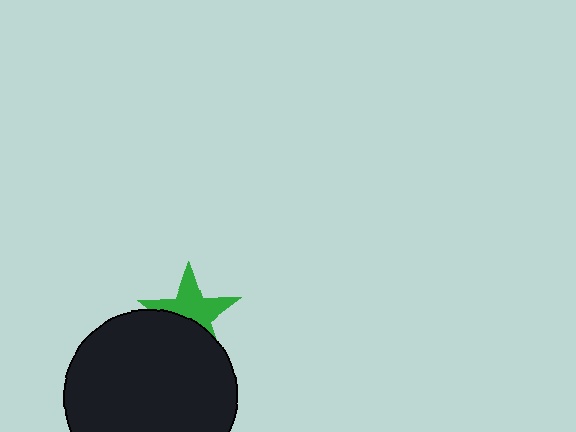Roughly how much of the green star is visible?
About half of it is visible (roughly 57%).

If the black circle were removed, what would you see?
You would see the complete green star.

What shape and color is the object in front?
The object in front is a black circle.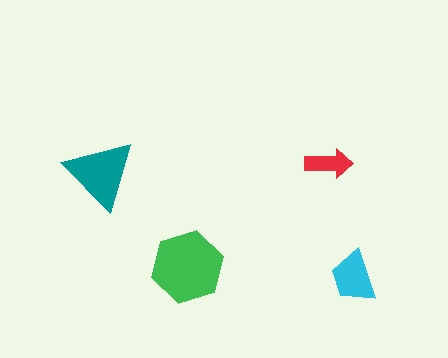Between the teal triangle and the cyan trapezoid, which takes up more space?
The teal triangle.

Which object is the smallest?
The red arrow.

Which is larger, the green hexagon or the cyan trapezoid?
The green hexagon.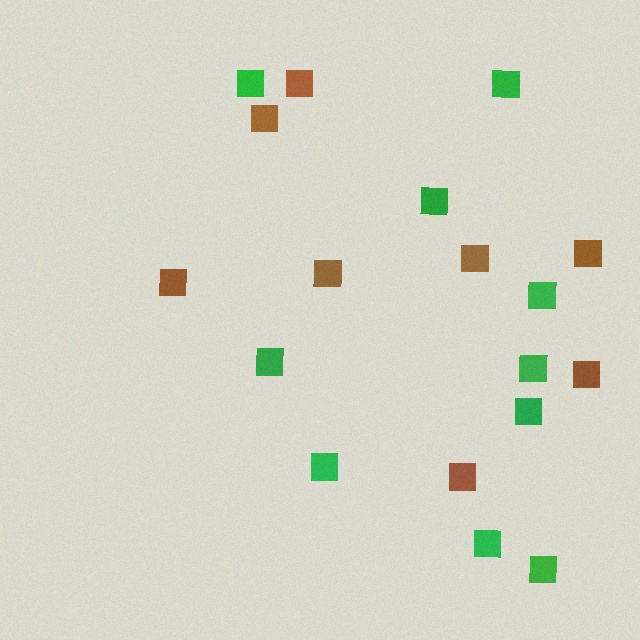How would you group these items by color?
There are 2 groups: one group of brown squares (8) and one group of green squares (10).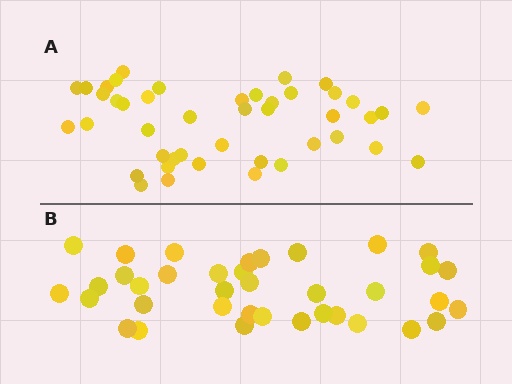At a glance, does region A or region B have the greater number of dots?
Region A (the top region) has more dots.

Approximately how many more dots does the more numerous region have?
Region A has roughly 8 or so more dots than region B.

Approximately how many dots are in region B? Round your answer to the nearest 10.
About 40 dots. (The exact count is 37, which rounds to 40.)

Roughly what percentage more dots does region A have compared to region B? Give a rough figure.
About 20% more.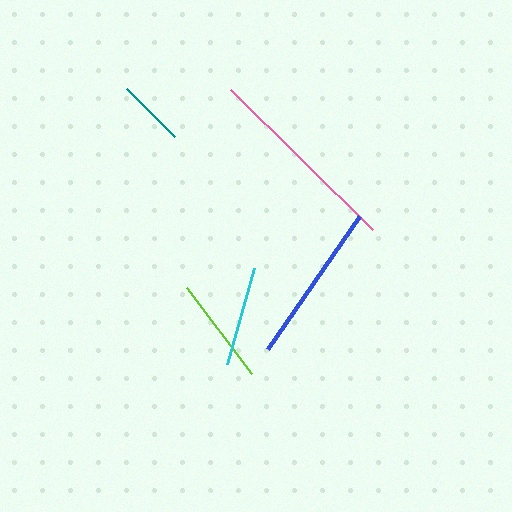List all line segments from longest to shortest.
From longest to shortest: pink, blue, lime, cyan, teal.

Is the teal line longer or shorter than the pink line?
The pink line is longer than the teal line.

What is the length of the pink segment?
The pink segment is approximately 199 pixels long.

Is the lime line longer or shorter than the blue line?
The blue line is longer than the lime line.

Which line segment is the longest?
The pink line is the longest at approximately 199 pixels.